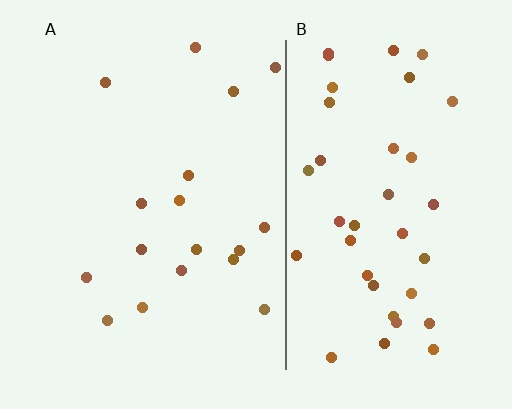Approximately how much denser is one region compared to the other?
Approximately 2.3× — region B over region A.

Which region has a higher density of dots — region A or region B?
B (the right).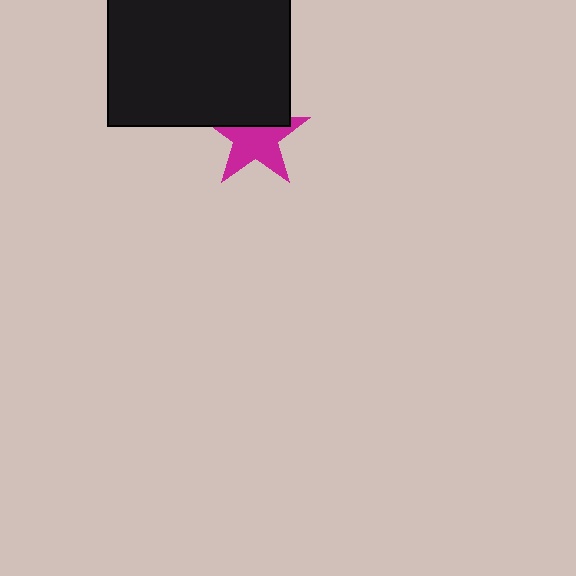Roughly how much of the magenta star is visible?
About half of it is visible (roughly 64%).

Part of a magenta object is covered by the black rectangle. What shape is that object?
It is a star.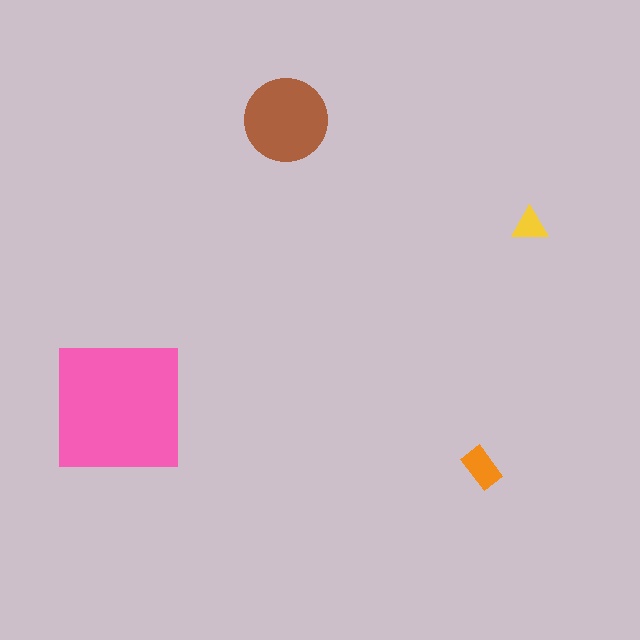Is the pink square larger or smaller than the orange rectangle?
Larger.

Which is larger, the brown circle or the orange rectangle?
The brown circle.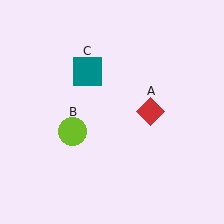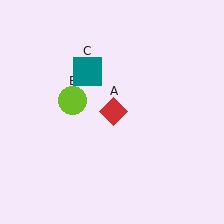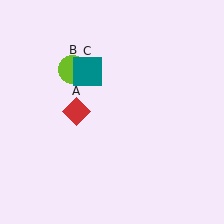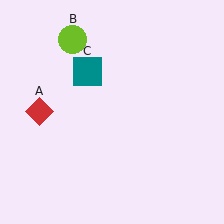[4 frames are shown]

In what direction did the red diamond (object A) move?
The red diamond (object A) moved left.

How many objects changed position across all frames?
2 objects changed position: red diamond (object A), lime circle (object B).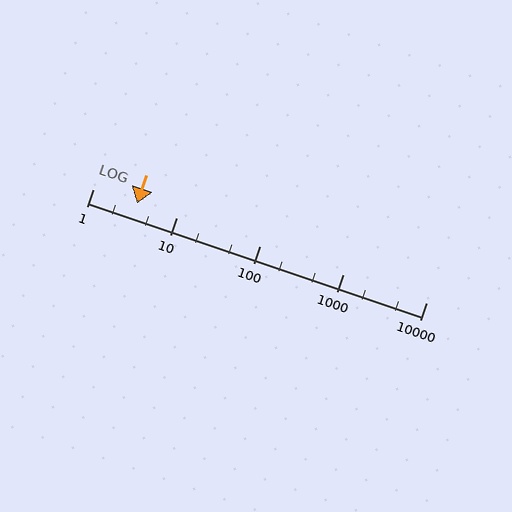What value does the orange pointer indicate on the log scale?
The pointer indicates approximately 3.4.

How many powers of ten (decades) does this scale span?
The scale spans 4 decades, from 1 to 10000.